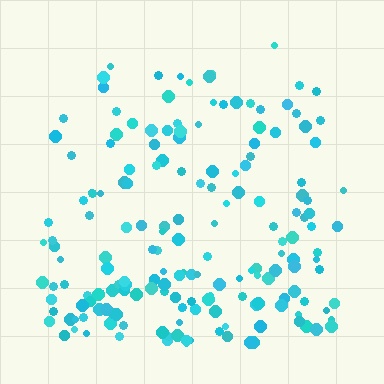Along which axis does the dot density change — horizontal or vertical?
Vertical.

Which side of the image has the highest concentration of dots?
The bottom.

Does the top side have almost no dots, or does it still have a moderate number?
Still a moderate number, just noticeably fewer than the bottom.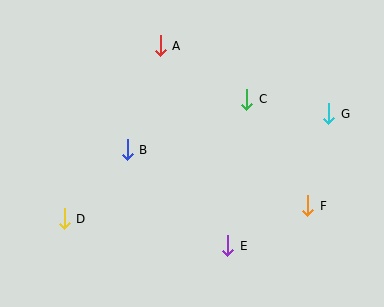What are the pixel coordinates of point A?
Point A is at (160, 46).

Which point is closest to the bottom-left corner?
Point D is closest to the bottom-left corner.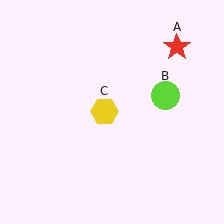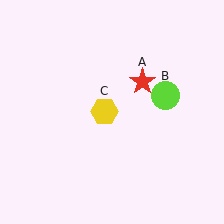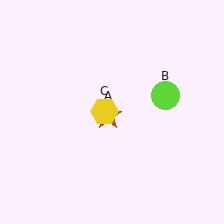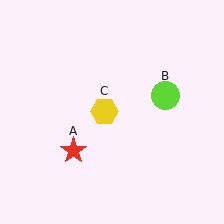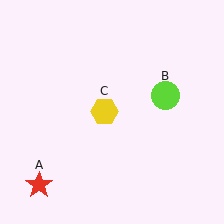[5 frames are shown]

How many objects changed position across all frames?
1 object changed position: red star (object A).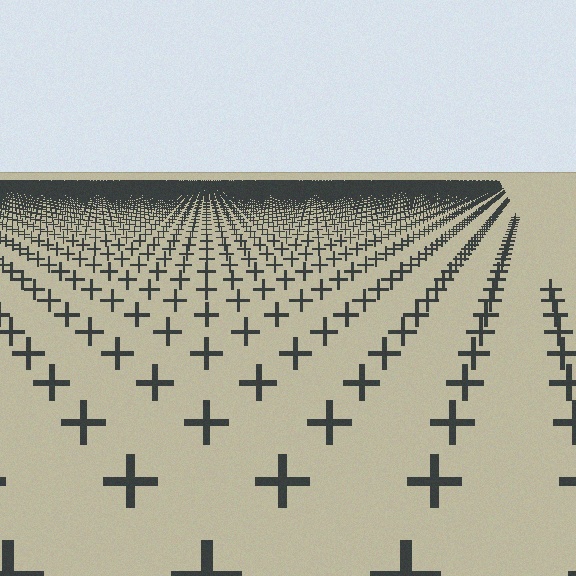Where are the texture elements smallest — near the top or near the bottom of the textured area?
Near the top.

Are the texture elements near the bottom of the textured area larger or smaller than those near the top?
Larger. Near the bottom, elements are closer to the viewer and appear at a bigger on-screen size.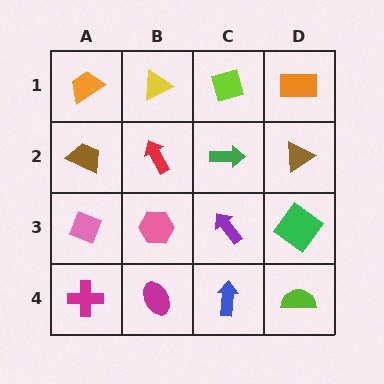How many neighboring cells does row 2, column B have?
4.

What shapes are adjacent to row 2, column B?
A yellow triangle (row 1, column B), a pink hexagon (row 3, column B), a brown trapezoid (row 2, column A), a green arrow (row 2, column C).